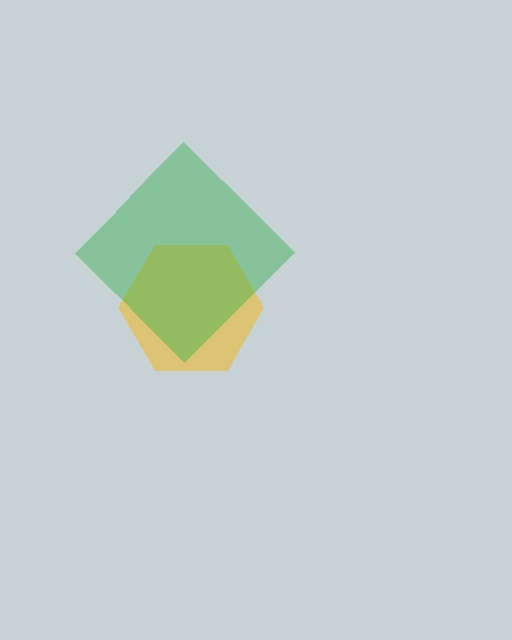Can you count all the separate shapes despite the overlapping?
Yes, there are 2 separate shapes.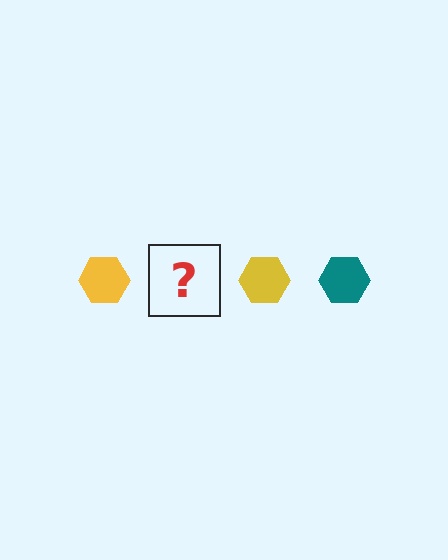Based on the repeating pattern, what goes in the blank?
The blank should be a teal hexagon.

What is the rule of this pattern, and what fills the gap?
The rule is that the pattern cycles through yellow, teal hexagons. The gap should be filled with a teal hexagon.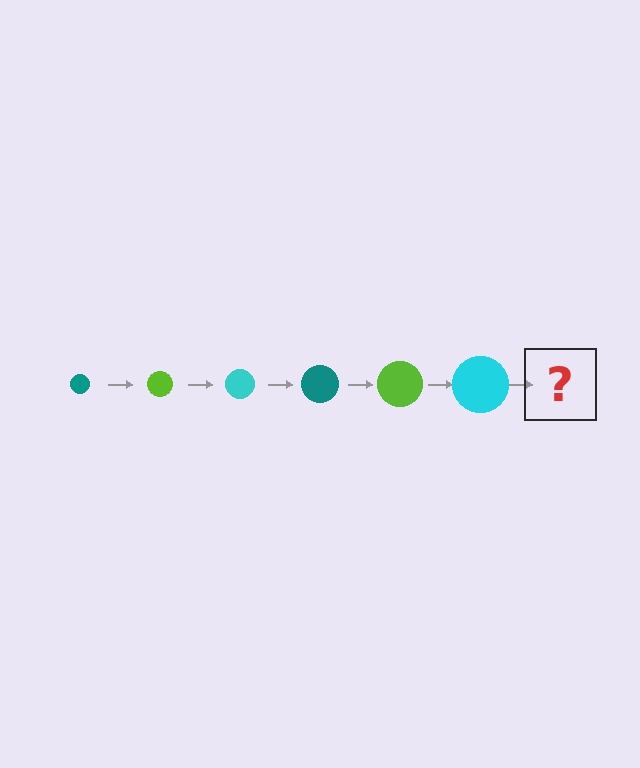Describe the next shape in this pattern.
It should be a teal circle, larger than the previous one.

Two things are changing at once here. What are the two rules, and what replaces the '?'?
The two rules are that the circle grows larger each step and the color cycles through teal, lime, and cyan. The '?' should be a teal circle, larger than the previous one.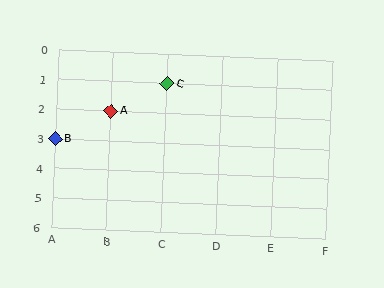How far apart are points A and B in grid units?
Points A and B are 1 column and 1 row apart (about 1.4 grid units diagonally).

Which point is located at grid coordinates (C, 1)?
Point C is at (C, 1).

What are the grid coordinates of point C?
Point C is at grid coordinates (C, 1).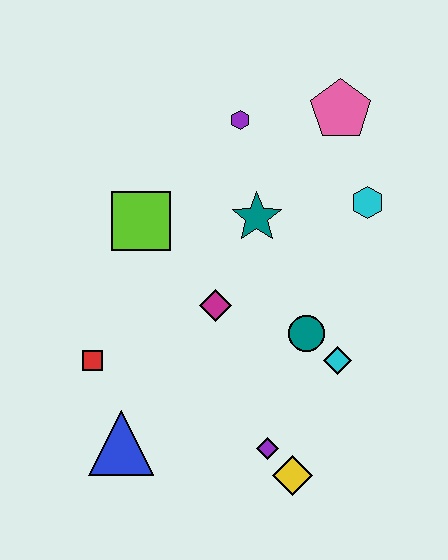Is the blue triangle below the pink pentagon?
Yes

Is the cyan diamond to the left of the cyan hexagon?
Yes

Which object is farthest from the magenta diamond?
The pink pentagon is farthest from the magenta diamond.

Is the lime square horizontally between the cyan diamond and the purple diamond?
No